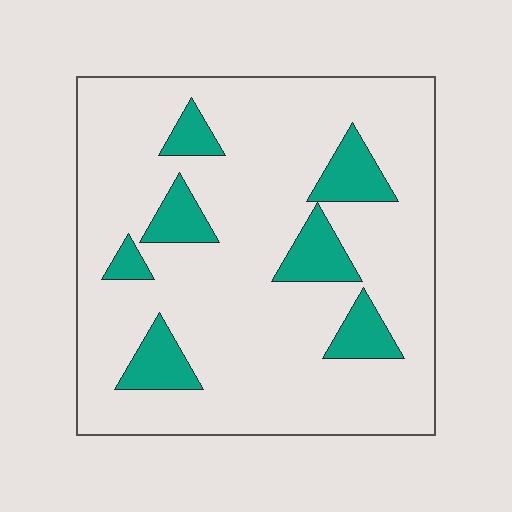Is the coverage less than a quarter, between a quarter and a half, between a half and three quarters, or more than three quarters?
Less than a quarter.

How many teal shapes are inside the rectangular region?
7.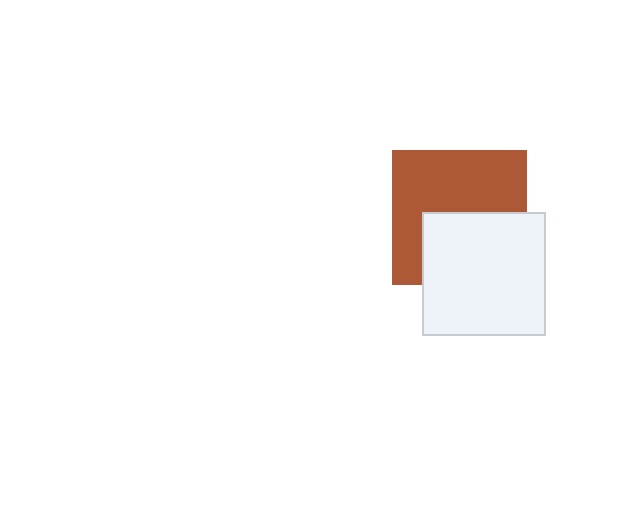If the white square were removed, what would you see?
You would see the complete brown square.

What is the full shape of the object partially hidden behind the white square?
The partially hidden object is a brown square.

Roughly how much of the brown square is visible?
About half of it is visible (roughly 58%).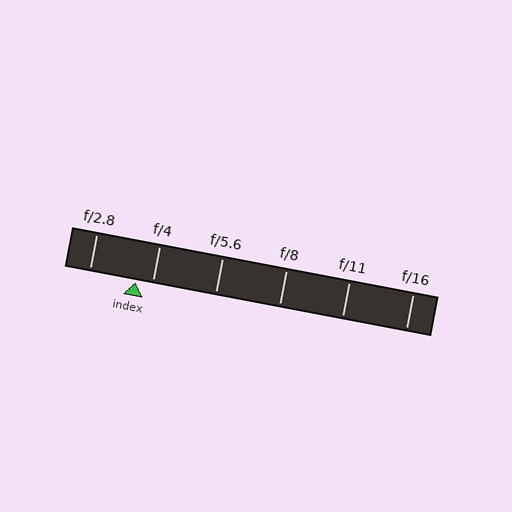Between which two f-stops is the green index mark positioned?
The index mark is between f/2.8 and f/4.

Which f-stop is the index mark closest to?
The index mark is closest to f/4.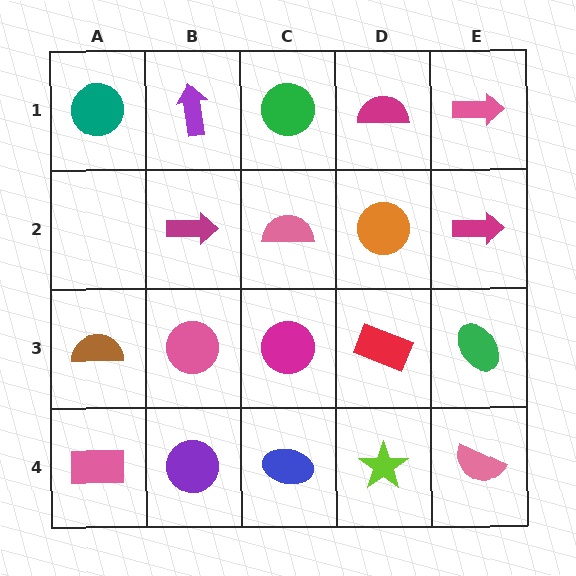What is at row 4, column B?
A purple circle.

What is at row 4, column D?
A lime star.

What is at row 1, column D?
A magenta semicircle.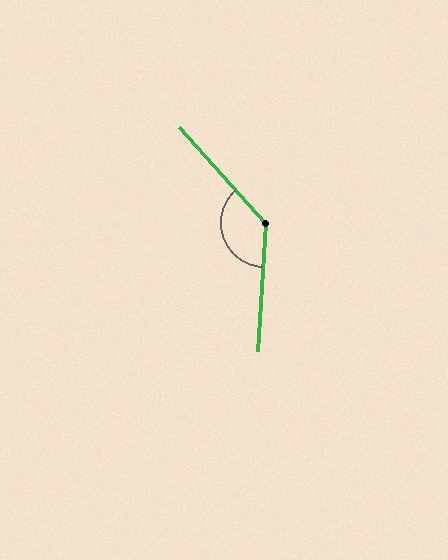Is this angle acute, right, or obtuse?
It is obtuse.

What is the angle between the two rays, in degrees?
Approximately 135 degrees.